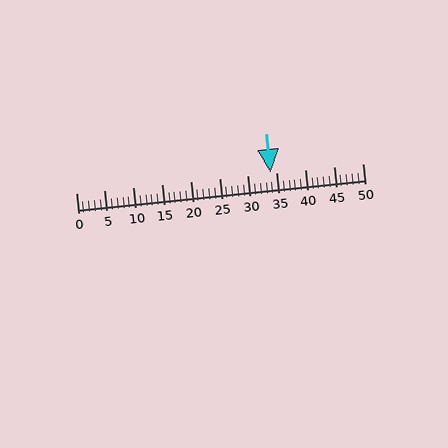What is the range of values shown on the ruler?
The ruler shows values from 0 to 50.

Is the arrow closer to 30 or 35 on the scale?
The arrow is closer to 35.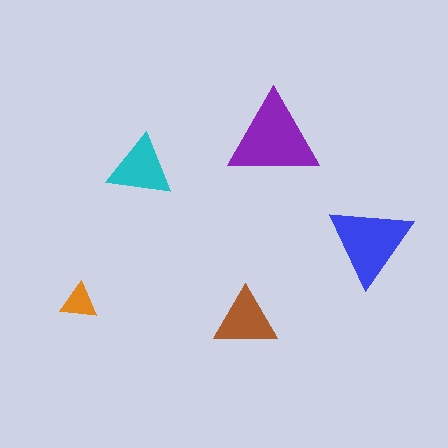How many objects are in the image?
There are 5 objects in the image.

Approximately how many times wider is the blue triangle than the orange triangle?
About 2.5 times wider.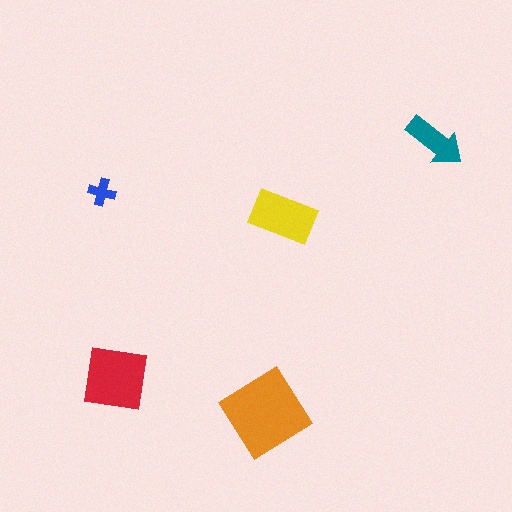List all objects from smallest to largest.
The blue cross, the teal arrow, the yellow rectangle, the red square, the orange diamond.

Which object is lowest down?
The orange diamond is bottommost.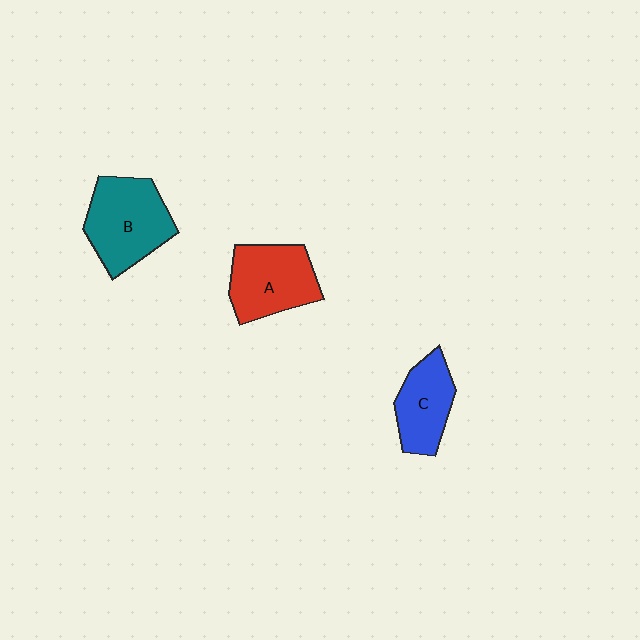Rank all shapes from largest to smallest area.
From largest to smallest: B (teal), A (red), C (blue).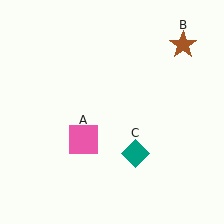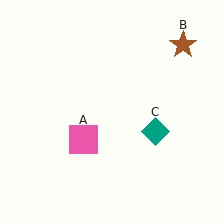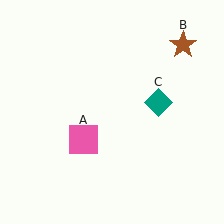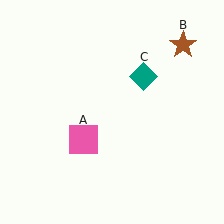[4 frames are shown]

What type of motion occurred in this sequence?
The teal diamond (object C) rotated counterclockwise around the center of the scene.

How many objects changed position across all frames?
1 object changed position: teal diamond (object C).